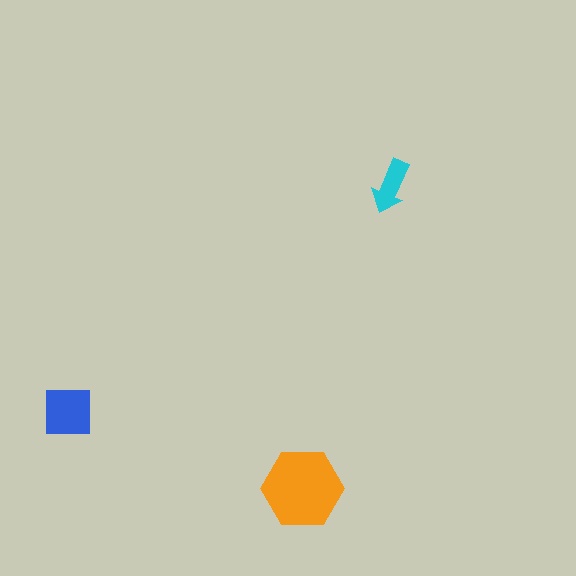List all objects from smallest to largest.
The cyan arrow, the blue square, the orange hexagon.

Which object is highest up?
The cyan arrow is topmost.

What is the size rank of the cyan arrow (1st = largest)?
3rd.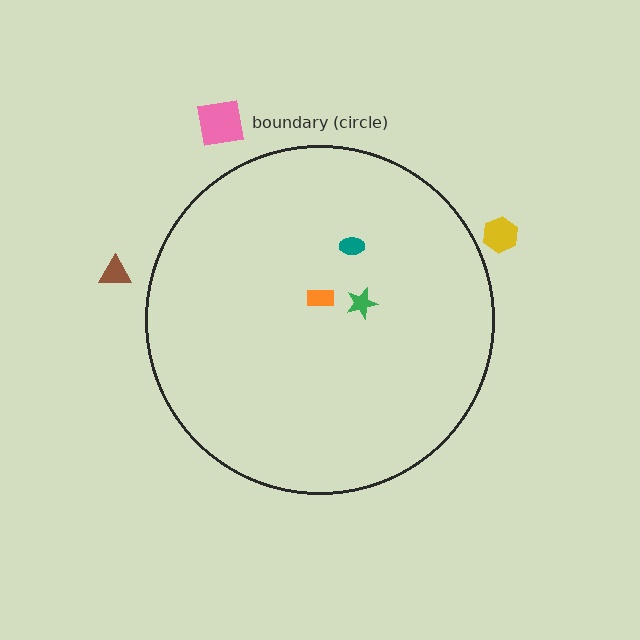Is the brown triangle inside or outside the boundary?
Outside.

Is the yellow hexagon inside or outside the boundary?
Outside.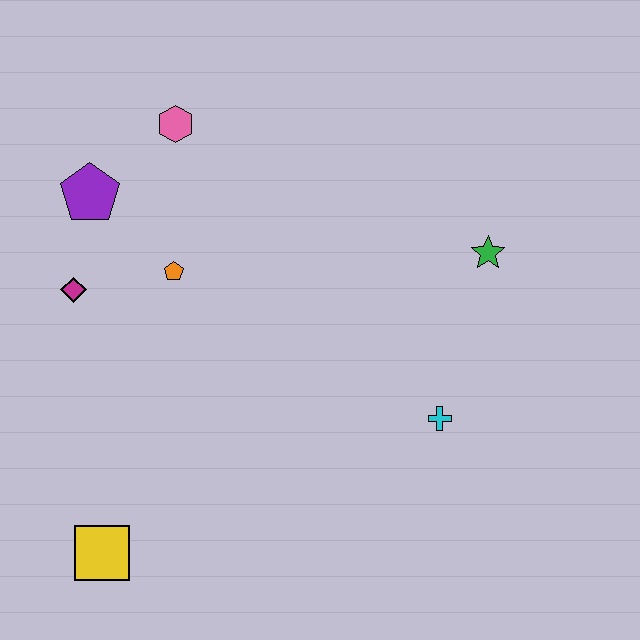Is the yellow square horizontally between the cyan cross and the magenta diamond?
Yes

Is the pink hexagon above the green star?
Yes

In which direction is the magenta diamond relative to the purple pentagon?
The magenta diamond is below the purple pentagon.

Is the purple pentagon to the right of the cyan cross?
No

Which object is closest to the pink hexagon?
The purple pentagon is closest to the pink hexagon.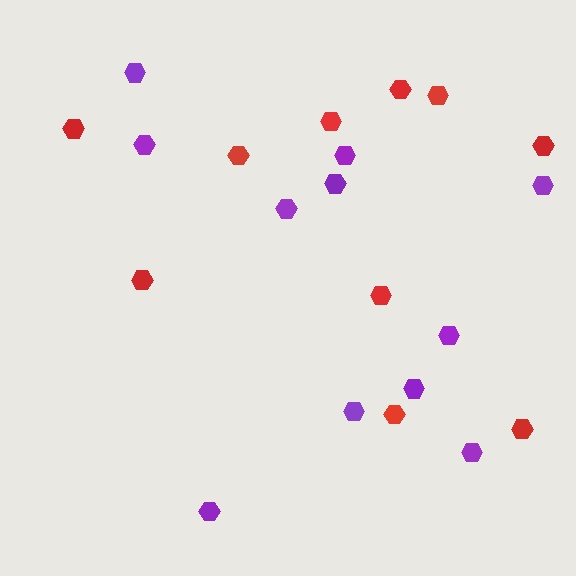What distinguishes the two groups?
There are 2 groups: one group of red hexagons (10) and one group of purple hexagons (11).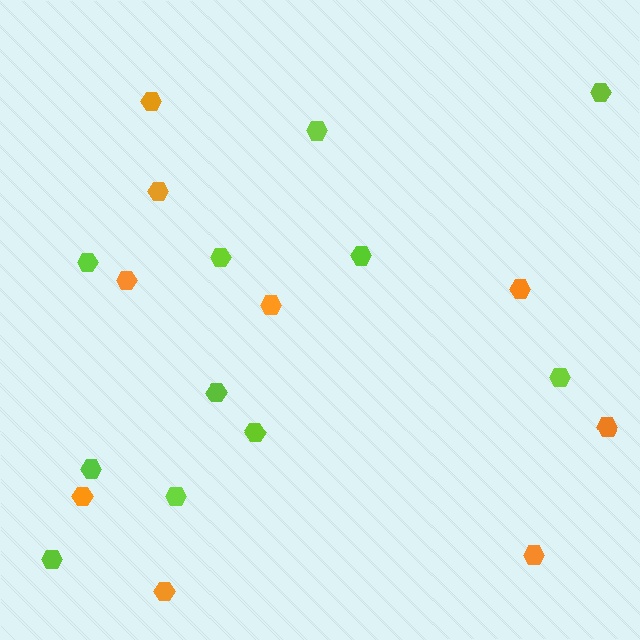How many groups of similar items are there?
There are 2 groups: one group of lime hexagons (11) and one group of orange hexagons (9).